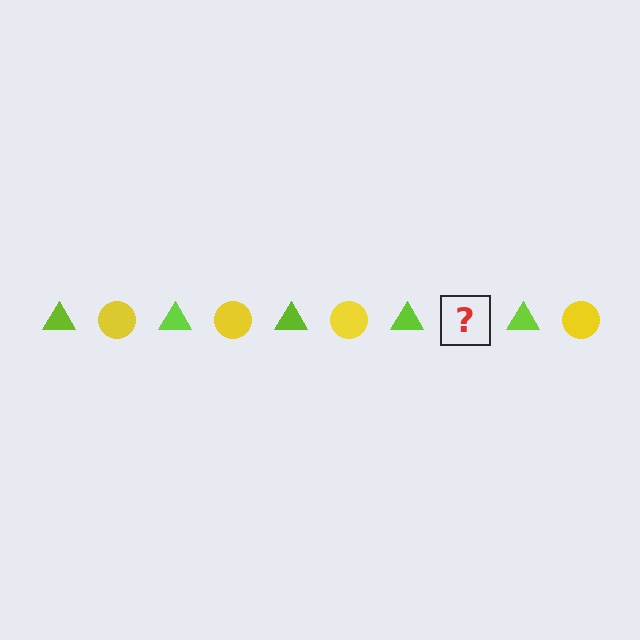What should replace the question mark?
The question mark should be replaced with a yellow circle.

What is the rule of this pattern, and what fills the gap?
The rule is that the pattern alternates between lime triangle and yellow circle. The gap should be filled with a yellow circle.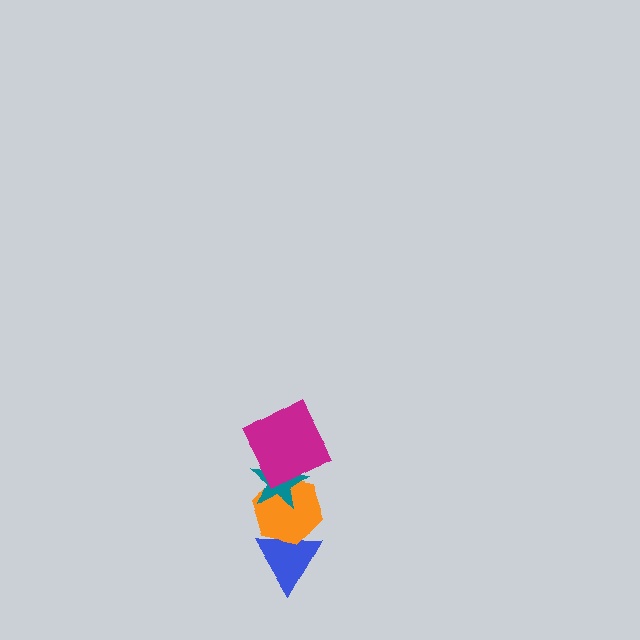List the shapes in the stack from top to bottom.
From top to bottom: the magenta square, the teal star, the orange hexagon, the blue triangle.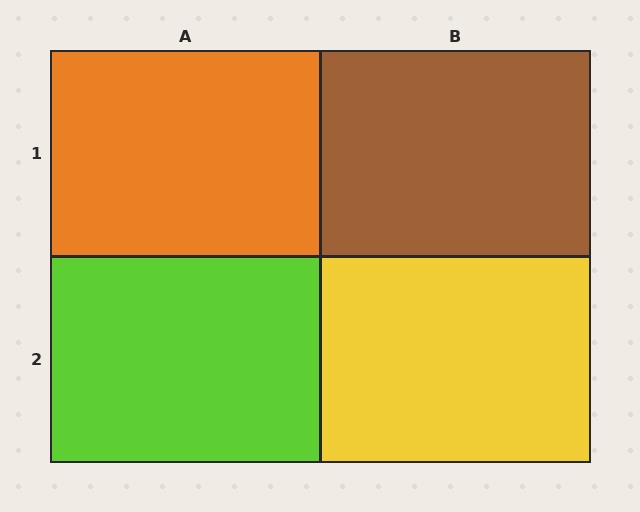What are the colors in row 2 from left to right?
Lime, yellow.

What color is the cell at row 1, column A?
Orange.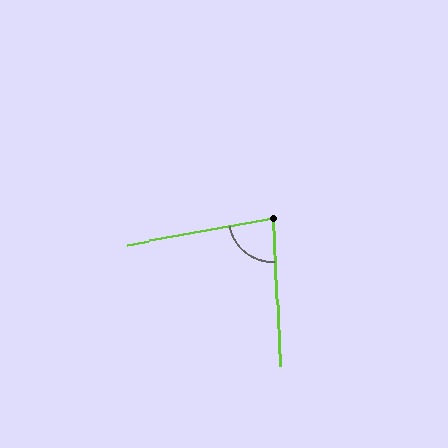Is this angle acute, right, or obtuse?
It is acute.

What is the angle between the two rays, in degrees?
Approximately 83 degrees.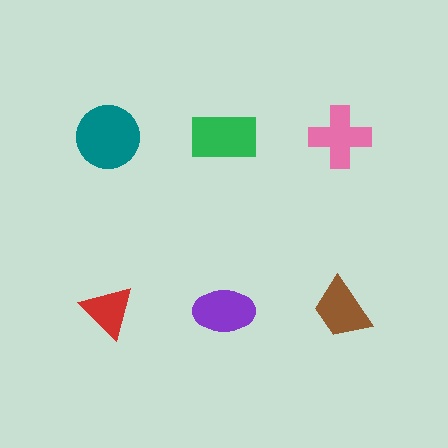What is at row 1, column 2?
A green rectangle.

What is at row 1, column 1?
A teal circle.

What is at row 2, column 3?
A brown trapezoid.